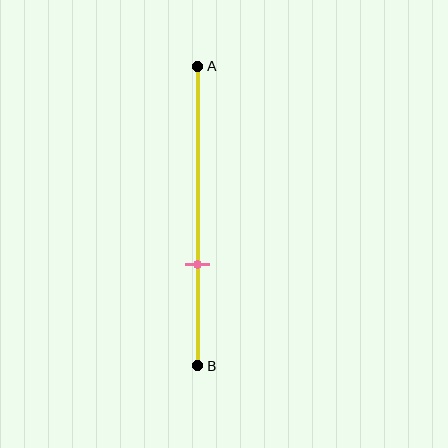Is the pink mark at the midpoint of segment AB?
No, the mark is at about 65% from A, not at the 50% midpoint.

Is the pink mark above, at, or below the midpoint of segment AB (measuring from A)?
The pink mark is below the midpoint of segment AB.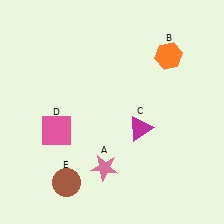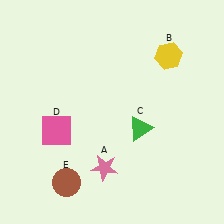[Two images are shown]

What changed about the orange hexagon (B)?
In Image 1, B is orange. In Image 2, it changed to yellow.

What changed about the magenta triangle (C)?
In Image 1, C is magenta. In Image 2, it changed to green.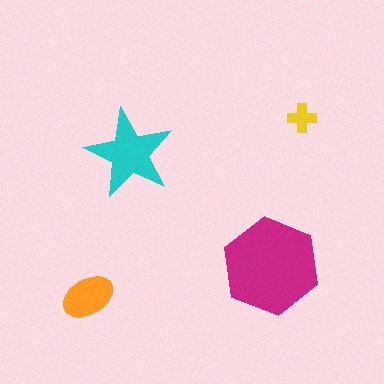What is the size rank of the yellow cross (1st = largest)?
4th.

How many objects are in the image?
There are 4 objects in the image.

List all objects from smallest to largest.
The yellow cross, the orange ellipse, the cyan star, the magenta hexagon.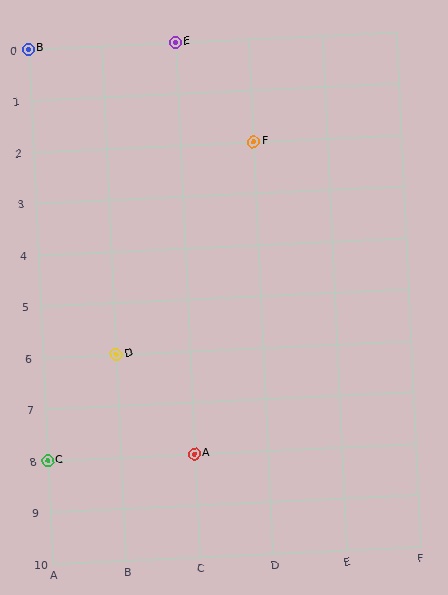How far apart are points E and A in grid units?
Points E and A are 8 rows apart.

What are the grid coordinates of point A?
Point A is at grid coordinates (C, 8).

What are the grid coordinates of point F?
Point F is at grid coordinates (D, 2).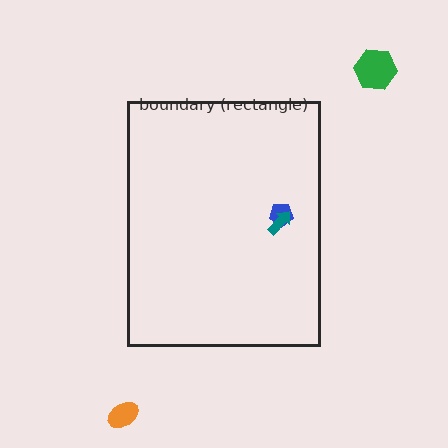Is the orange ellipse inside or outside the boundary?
Outside.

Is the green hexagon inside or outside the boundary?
Outside.